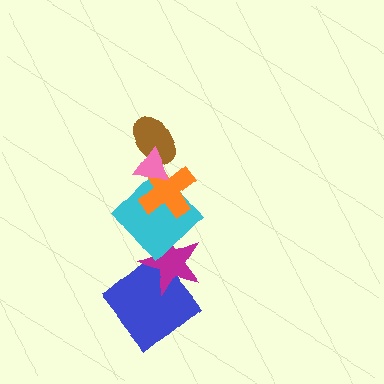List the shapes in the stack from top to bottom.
From top to bottom: the pink triangle, the brown ellipse, the orange cross, the cyan diamond, the magenta star, the blue diamond.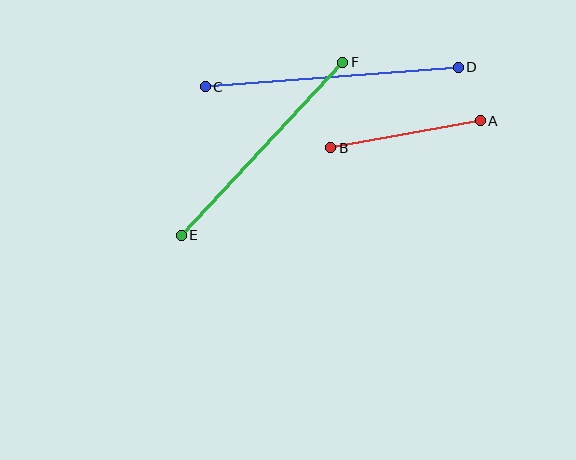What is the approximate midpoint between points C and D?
The midpoint is at approximately (332, 77) pixels.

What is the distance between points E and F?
The distance is approximately 236 pixels.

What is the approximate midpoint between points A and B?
The midpoint is at approximately (406, 134) pixels.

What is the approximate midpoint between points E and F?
The midpoint is at approximately (262, 149) pixels.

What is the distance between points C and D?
The distance is approximately 254 pixels.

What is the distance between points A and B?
The distance is approximately 152 pixels.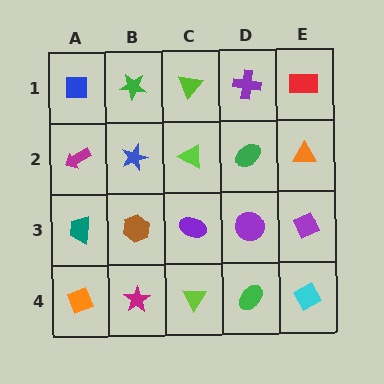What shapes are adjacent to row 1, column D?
A green ellipse (row 2, column D), a lime triangle (row 1, column C), a red rectangle (row 1, column E).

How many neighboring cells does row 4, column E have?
2.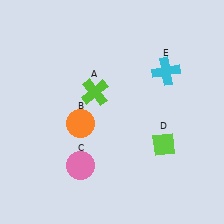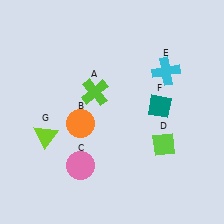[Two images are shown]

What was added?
A teal diamond (F), a lime triangle (G) were added in Image 2.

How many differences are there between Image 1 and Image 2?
There are 2 differences between the two images.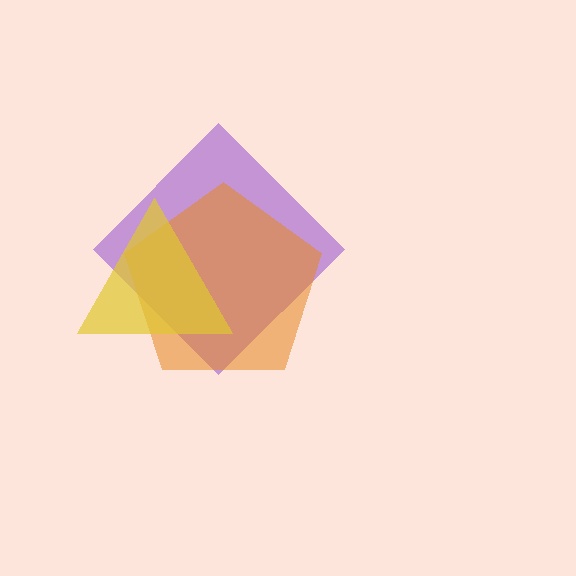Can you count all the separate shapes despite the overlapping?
Yes, there are 3 separate shapes.